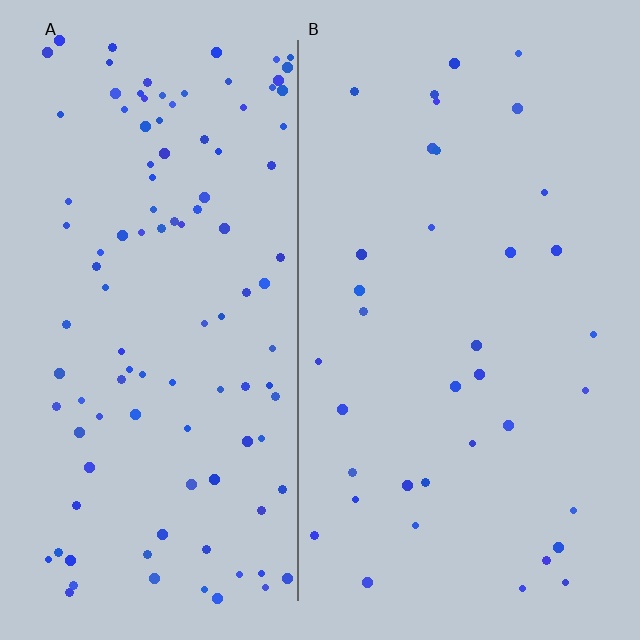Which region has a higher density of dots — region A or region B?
A (the left).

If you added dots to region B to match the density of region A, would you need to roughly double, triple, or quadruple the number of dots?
Approximately triple.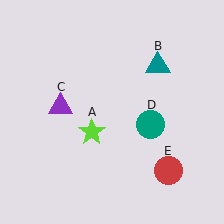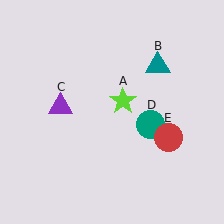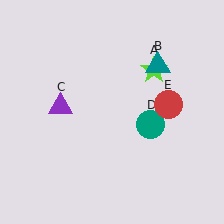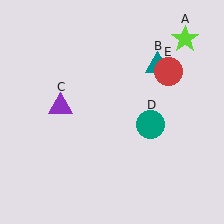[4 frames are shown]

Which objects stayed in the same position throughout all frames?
Teal triangle (object B) and purple triangle (object C) and teal circle (object D) remained stationary.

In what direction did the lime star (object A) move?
The lime star (object A) moved up and to the right.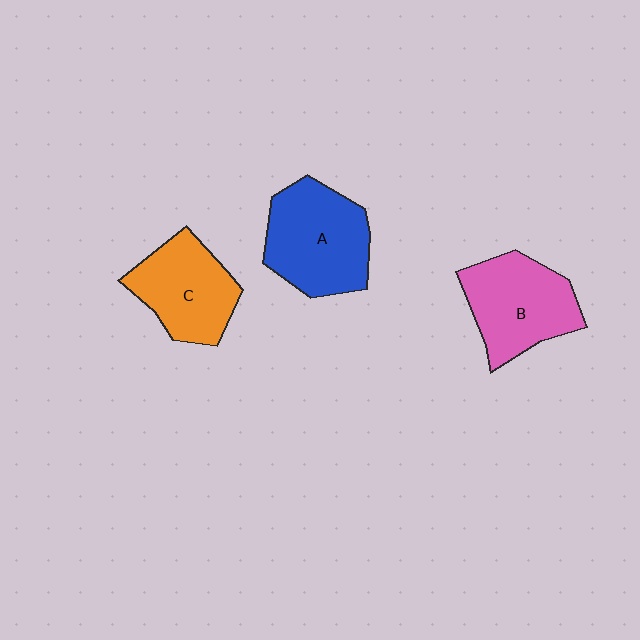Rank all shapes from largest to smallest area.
From largest to smallest: A (blue), B (pink), C (orange).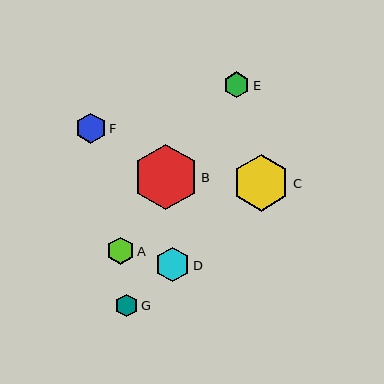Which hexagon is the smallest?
Hexagon G is the smallest with a size of approximately 23 pixels.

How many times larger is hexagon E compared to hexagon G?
Hexagon E is approximately 1.1 times the size of hexagon G.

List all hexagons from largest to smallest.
From largest to smallest: B, C, D, F, A, E, G.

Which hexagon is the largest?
Hexagon B is the largest with a size of approximately 66 pixels.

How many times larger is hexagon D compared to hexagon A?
Hexagon D is approximately 1.2 times the size of hexagon A.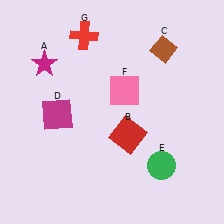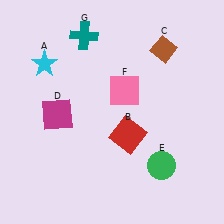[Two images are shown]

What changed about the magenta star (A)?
In Image 1, A is magenta. In Image 2, it changed to cyan.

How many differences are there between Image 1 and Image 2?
There are 2 differences between the two images.